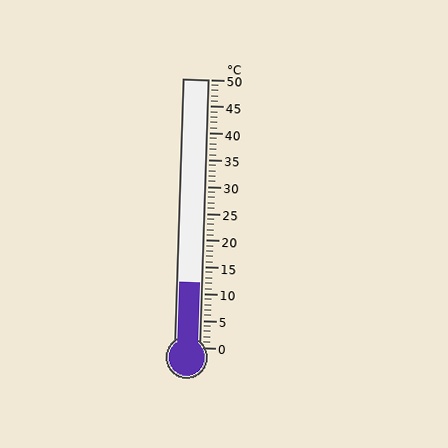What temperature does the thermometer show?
The thermometer shows approximately 12°C.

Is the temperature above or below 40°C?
The temperature is below 40°C.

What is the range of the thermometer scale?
The thermometer scale ranges from 0°C to 50°C.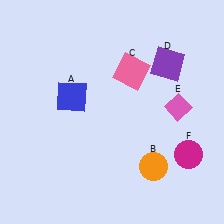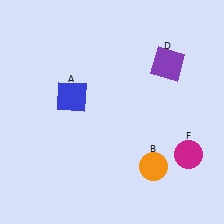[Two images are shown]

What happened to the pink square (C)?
The pink square (C) was removed in Image 2. It was in the top-right area of Image 1.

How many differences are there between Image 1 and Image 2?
There are 2 differences between the two images.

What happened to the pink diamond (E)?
The pink diamond (E) was removed in Image 2. It was in the top-right area of Image 1.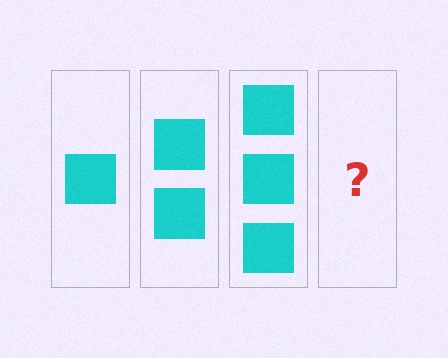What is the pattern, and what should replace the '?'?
The pattern is that each step adds one more square. The '?' should be 4 squares.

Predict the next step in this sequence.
The next step is 4 squares.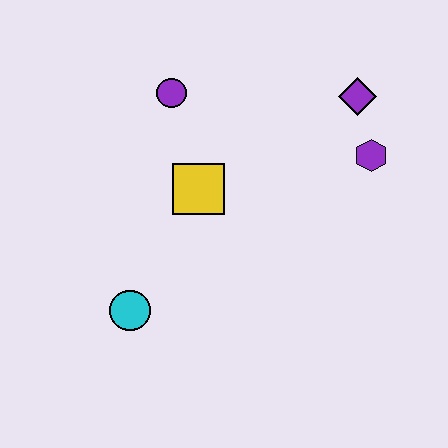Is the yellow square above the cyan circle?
Yes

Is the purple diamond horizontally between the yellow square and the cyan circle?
No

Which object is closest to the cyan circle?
The yellow square is closest to the cyan circle.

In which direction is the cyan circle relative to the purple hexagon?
The cyan circle is to the left of the purple hexagon.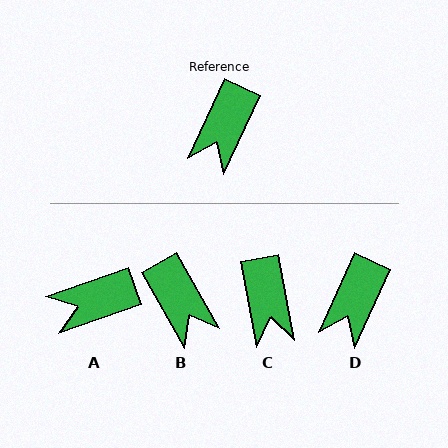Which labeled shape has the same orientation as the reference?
D.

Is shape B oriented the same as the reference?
No, it is off by about 54 degrees.